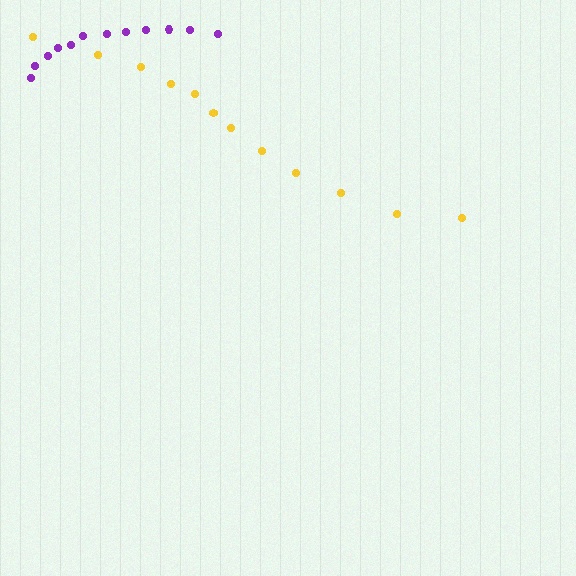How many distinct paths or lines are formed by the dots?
There are 2 distinct paths.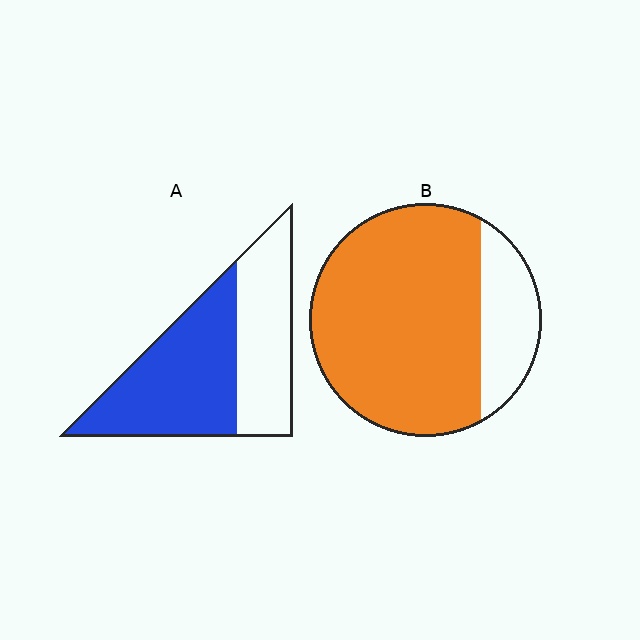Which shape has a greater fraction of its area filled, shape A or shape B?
Shape B.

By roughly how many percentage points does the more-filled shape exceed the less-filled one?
By roughly 20 percentage points (B over A).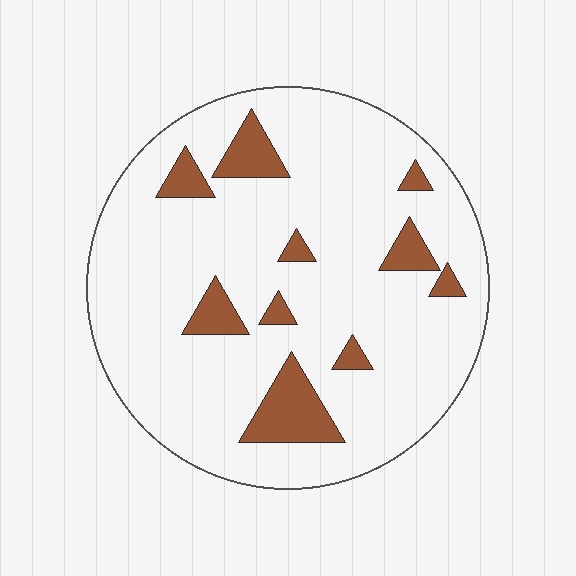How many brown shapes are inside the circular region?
10.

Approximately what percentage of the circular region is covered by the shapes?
Approximately 15%.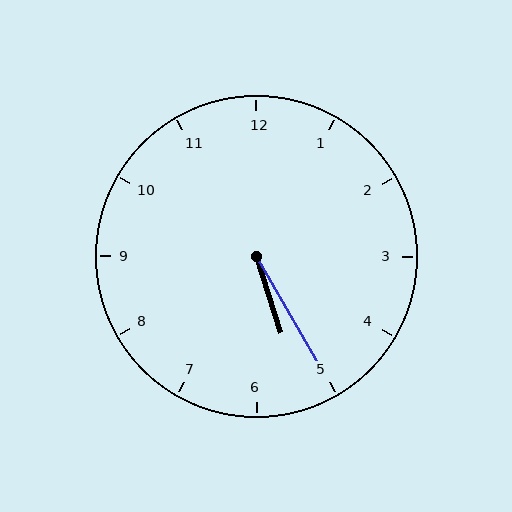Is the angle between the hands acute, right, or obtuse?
It is acute.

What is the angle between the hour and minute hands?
Approximately 12 degrees.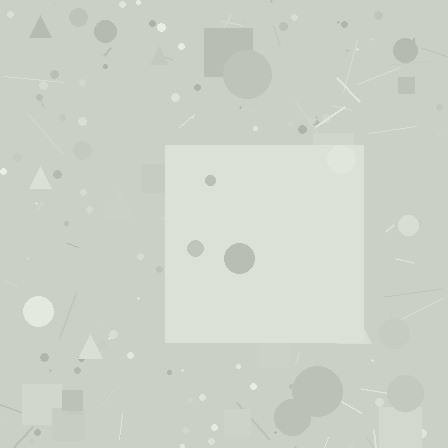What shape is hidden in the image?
A square is hidden in the image.